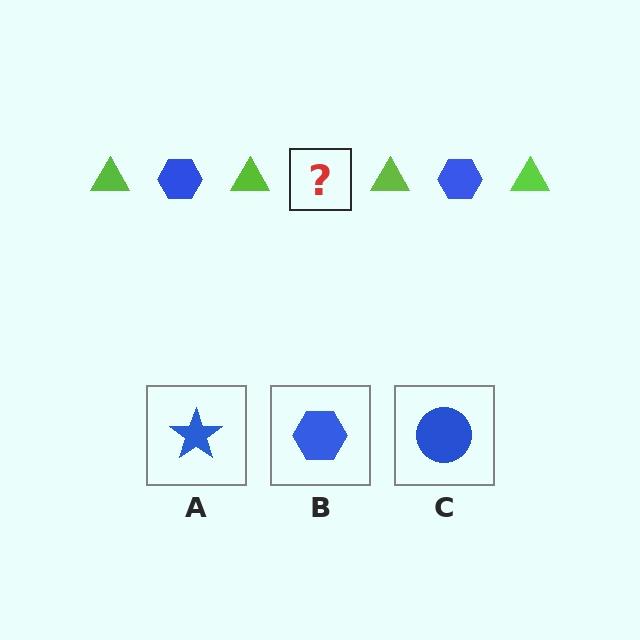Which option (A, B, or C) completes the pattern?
B.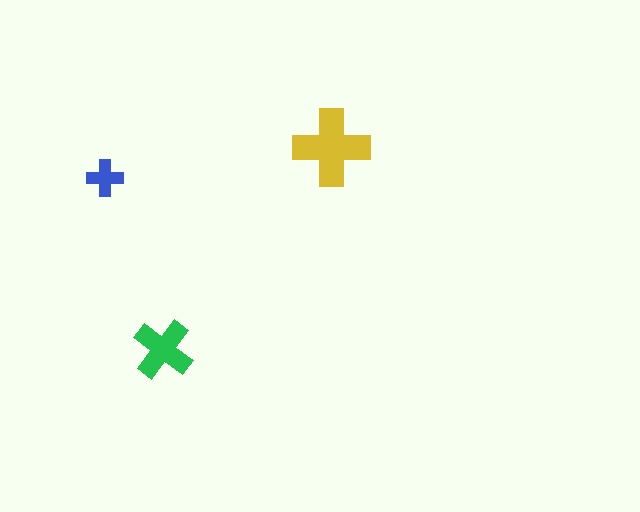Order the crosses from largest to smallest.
the yellow one, the green one, the blue one.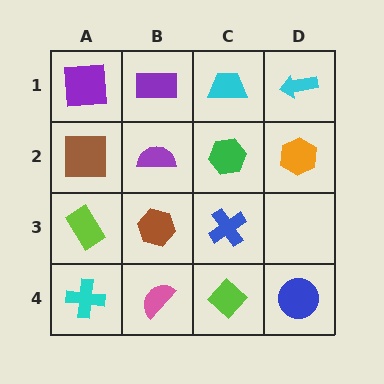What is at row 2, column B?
A purple semicircle.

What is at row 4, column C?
A lime diamond.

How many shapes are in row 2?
4 shapes.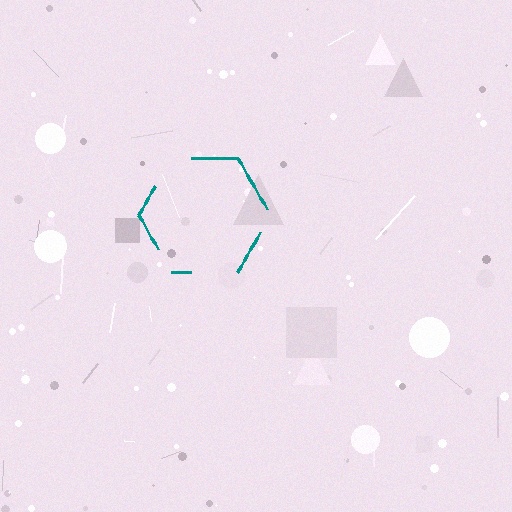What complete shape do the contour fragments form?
The contour fragments form a hexagon.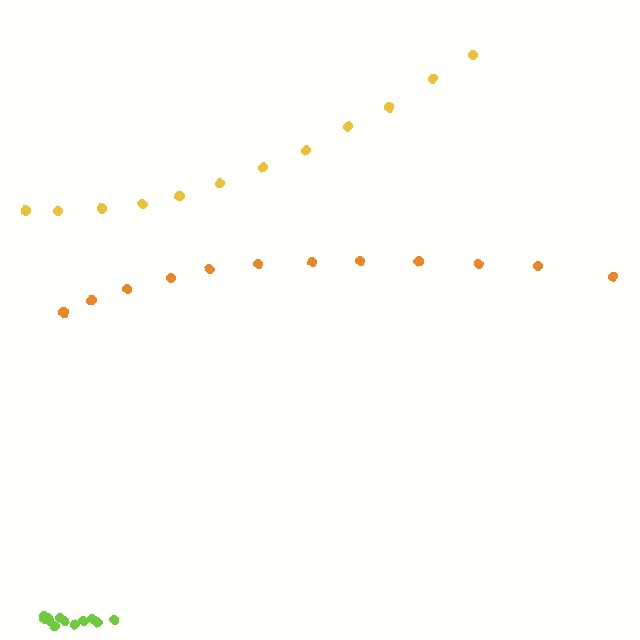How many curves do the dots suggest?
There are 3 distinct paths.